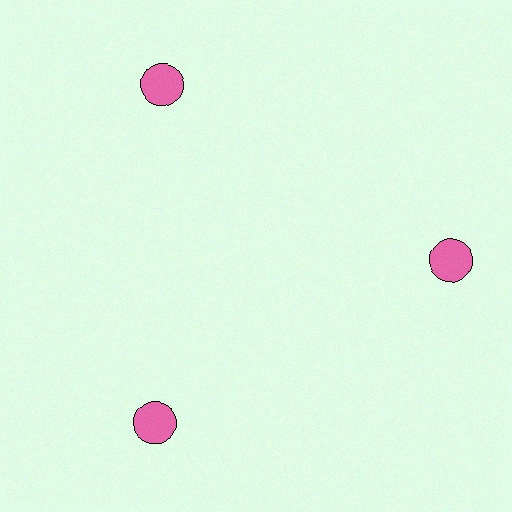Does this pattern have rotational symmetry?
Yes, this pattern has 3-fold rotational symmetry. It looks the same after rotating 120 degrees around the center.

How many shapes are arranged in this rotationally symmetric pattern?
There are 3 shapes, arranged in 3 groups of 1.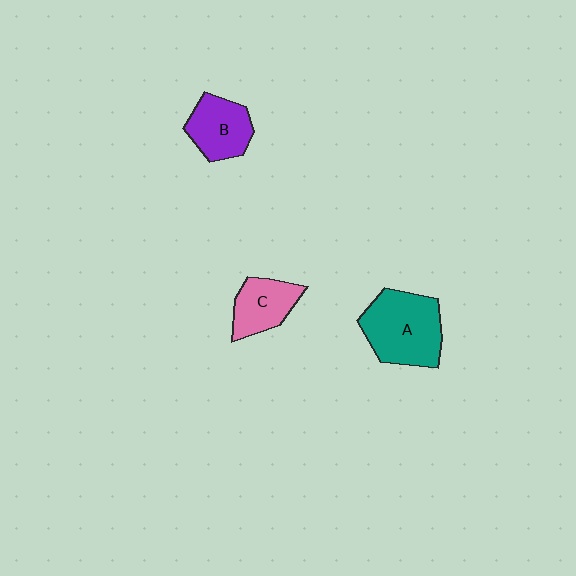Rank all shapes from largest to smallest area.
From largest to smallest: A (teal), B (purple), C (pink).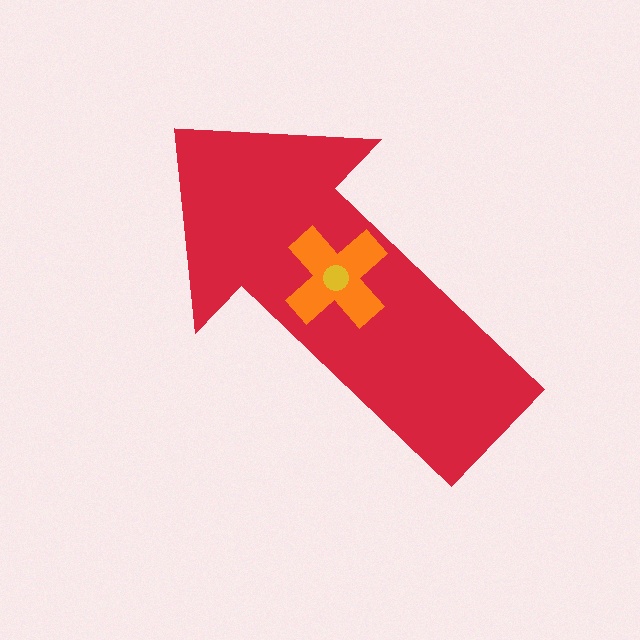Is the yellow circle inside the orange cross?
Yes.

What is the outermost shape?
The red arrow.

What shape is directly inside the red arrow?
The orange cross.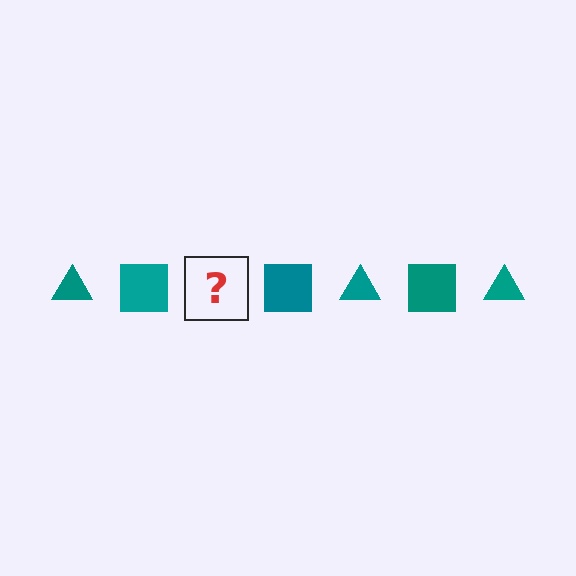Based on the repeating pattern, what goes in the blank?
The blank should be a teal triangle.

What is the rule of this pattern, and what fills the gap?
The rule is that the pattern cycles through triangle, square shapes in teal. The gap should be filled with a teal triangle.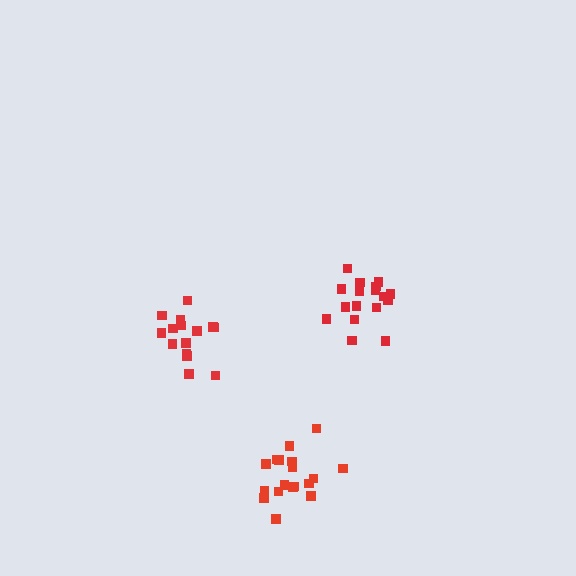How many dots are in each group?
Group 1: 15 dots, Group 2: 17 dots, Group 3: 18 dots (50 total).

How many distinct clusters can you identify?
There are 3 distinct clusters.